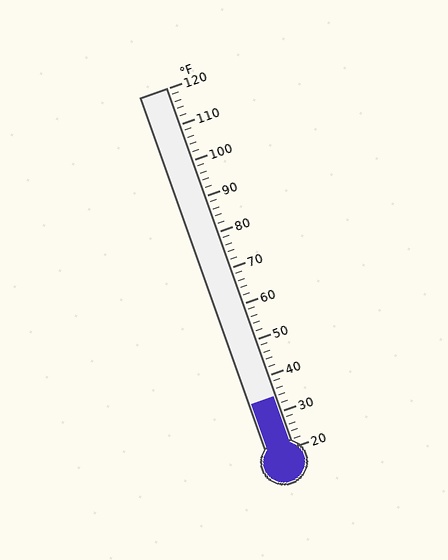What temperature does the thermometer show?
The thermometer shows approximately 34°F.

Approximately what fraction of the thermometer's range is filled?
The thermometer is filled to approximately 15% of its range.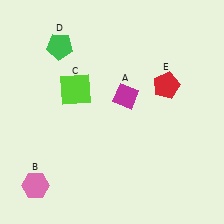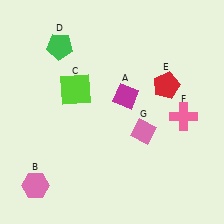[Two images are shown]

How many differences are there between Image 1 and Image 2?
There are 2 differences between the two images.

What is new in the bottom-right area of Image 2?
A pink cross (F) was added in the bottom-right area of Image 2.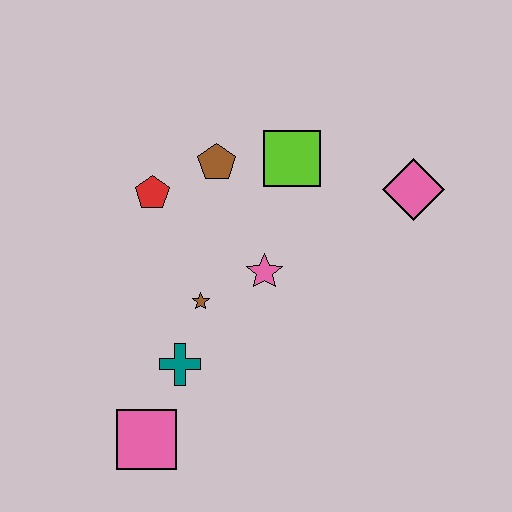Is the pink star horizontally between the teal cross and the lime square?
Yes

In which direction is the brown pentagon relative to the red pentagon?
The brown pentagon is to the right of the red pentagon.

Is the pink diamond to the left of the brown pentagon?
No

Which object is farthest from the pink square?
The pink diamond is farthest from the pink square.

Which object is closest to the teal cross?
The brown star is closest to the teal cross.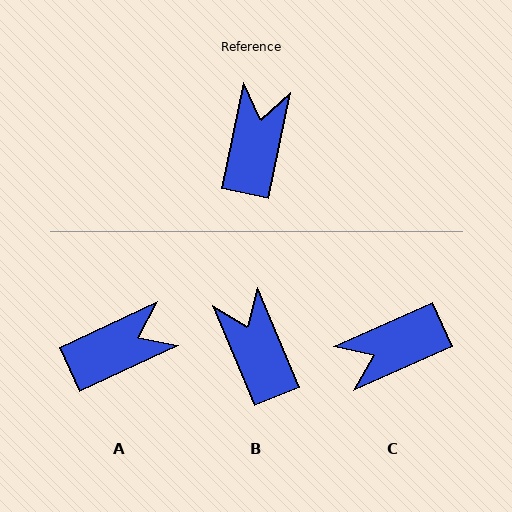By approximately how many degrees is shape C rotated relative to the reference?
Approximately 126 degrees counter-clockwise.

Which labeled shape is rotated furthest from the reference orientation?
C, about 126 degrees away.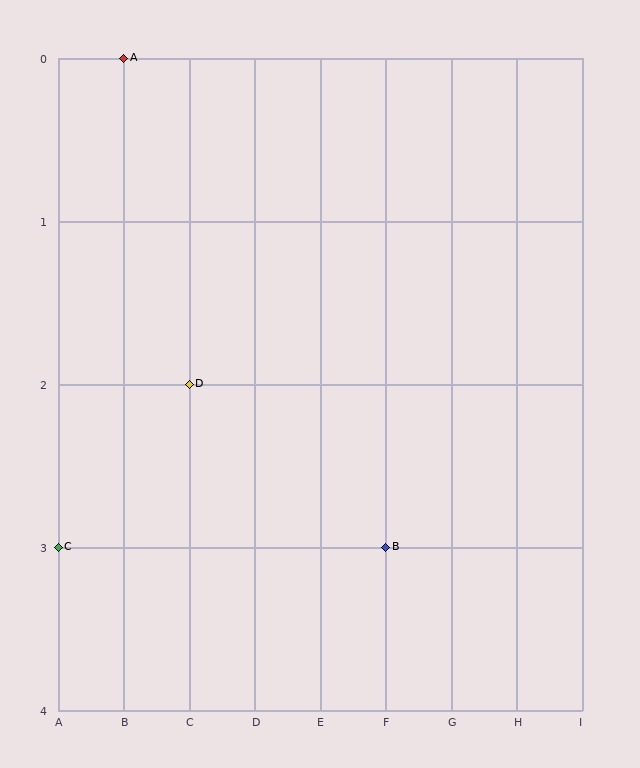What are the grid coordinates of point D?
Point D is at grid coordinates (C, 2).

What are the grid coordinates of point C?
Point C is at grid coordinates (A, 3).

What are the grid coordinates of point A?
Point A is at grid coordinates (B, 0).